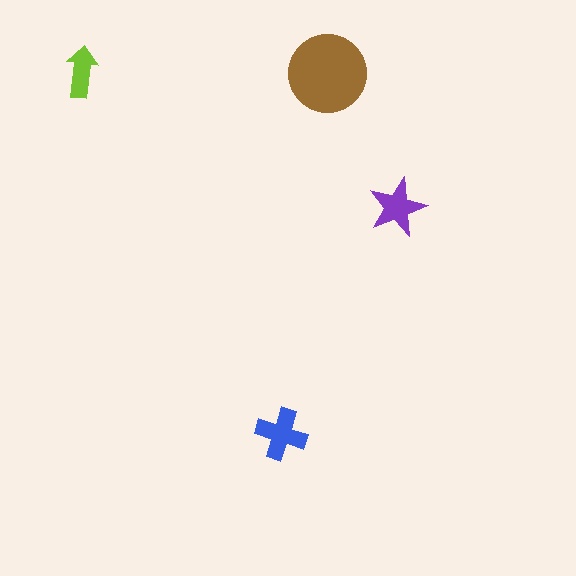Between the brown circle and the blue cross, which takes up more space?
The brown circle.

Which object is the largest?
The brown circle.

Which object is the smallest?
The lime arrow.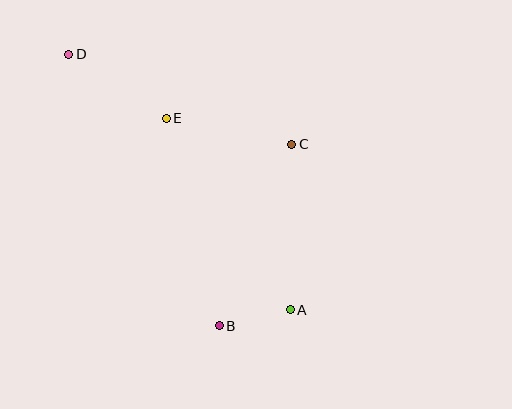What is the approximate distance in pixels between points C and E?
The distance between C and E is approximately 129 pixels.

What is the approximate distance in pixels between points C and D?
The distance between C and D is approximately 241 pixels.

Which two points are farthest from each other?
Points A and D are farthest from each other.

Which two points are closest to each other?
Points A and B are closest to each other.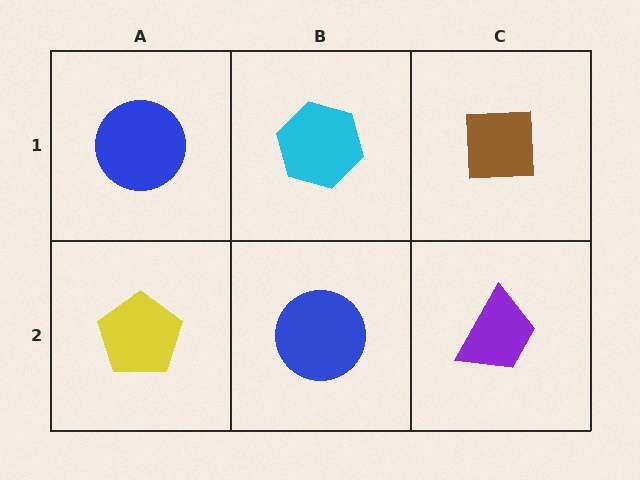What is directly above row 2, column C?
A brown square.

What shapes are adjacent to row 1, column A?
A yellow pentagon (row 2, column A), a cyan hexagon (row 1, column B).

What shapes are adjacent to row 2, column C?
A brown square (row 1, column C), a blue circle (row 2, column B).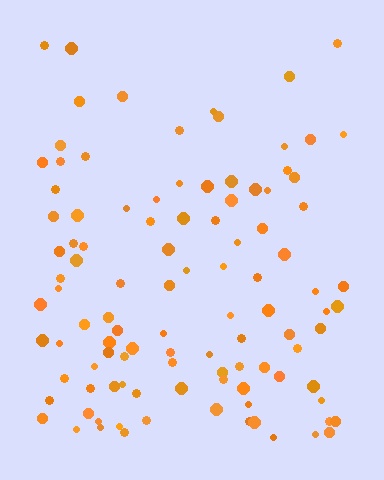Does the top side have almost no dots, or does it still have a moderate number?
Still a moderate number, just noticeably fewer than the bottom.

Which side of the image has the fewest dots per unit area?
The top.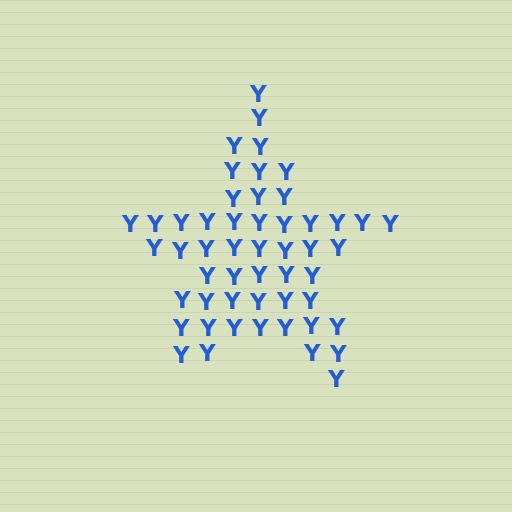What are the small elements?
The small elements are letter Y's.